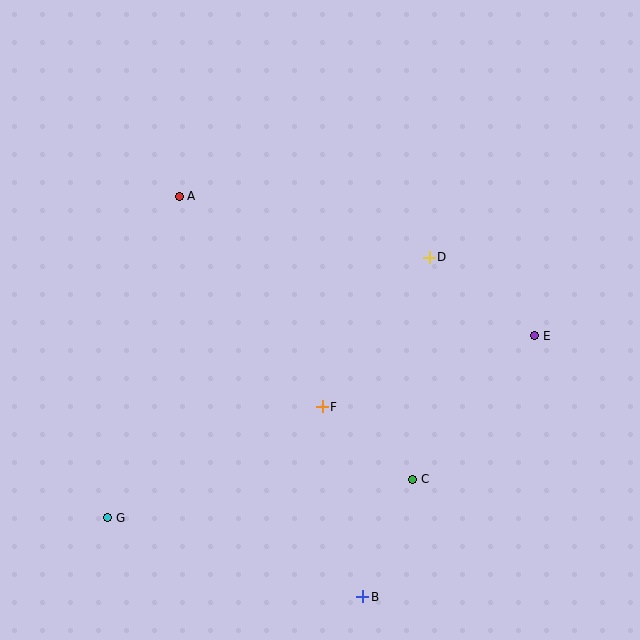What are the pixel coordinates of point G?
Point G is at (108, 518).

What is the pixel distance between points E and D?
The distance between E and D is 131 pixels.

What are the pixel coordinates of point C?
Point C is at (413, 479).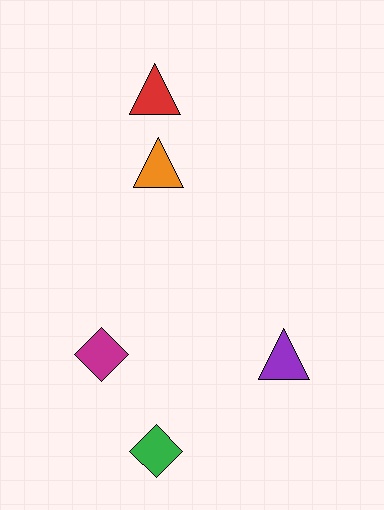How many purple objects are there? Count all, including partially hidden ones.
There is 1 purple object.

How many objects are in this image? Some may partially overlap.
There are 5 objects.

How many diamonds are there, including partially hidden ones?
There are 2 diamonds.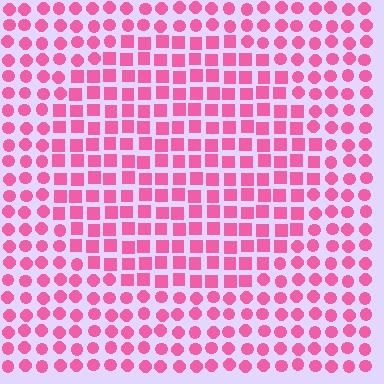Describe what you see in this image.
The image is filled with small pink elements arranged in a uniform grid. A circle-shaped region contains squares, while the surrounding area contains circles. The boundary is defined purely by the change in element shape.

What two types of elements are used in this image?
The image uses squares inside the circle region and circles outside it.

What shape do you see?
I see a circle.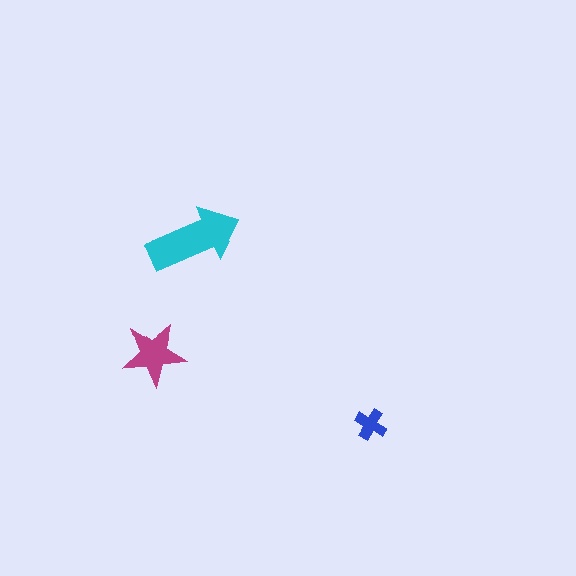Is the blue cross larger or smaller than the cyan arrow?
Smaller.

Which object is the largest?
The cyan arrow.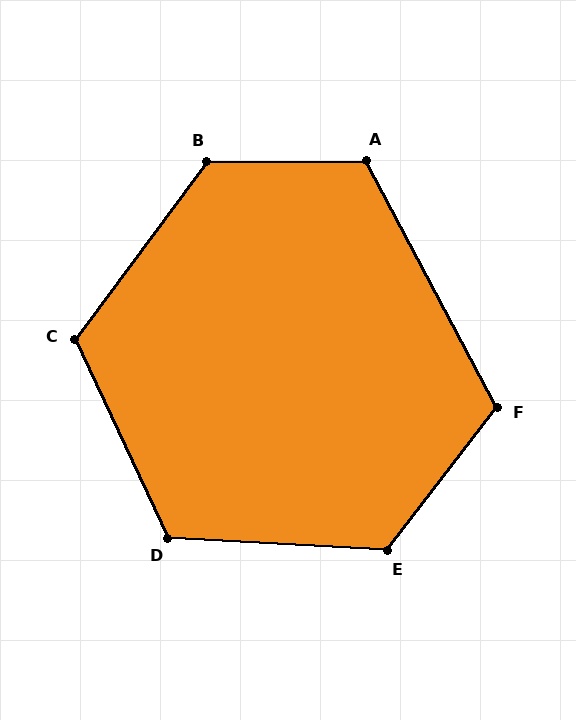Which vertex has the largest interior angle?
B, at approximately 127 degrees.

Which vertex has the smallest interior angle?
F, at approximately 115 degrees.